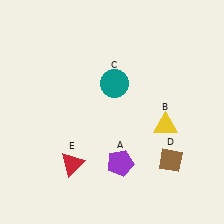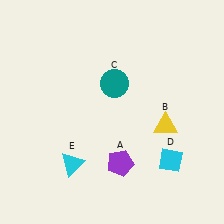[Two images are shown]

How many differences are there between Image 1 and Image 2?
There are 2 differences between the two images.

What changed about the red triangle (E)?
In Image 1, E is red. In Image 2, it changed to cyan.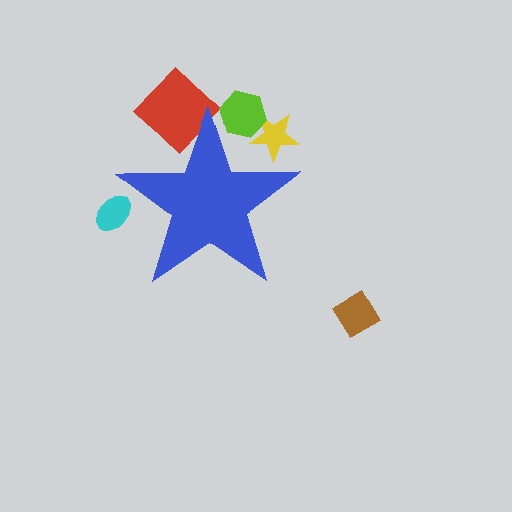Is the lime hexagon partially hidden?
Yes, the lime hexagon is partially hidden behind the blue star.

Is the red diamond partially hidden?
Yes, the red diamond is partially hidden behind the blue star.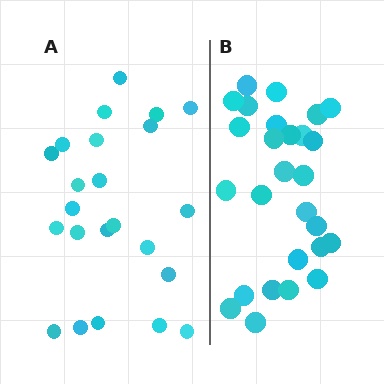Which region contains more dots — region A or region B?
Region B (the right region) has more dots.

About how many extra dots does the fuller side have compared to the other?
Region B has about 4 more dots than region A.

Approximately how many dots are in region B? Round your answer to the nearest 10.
About 30 dots. (The exact count is 27, which rounds to 30.)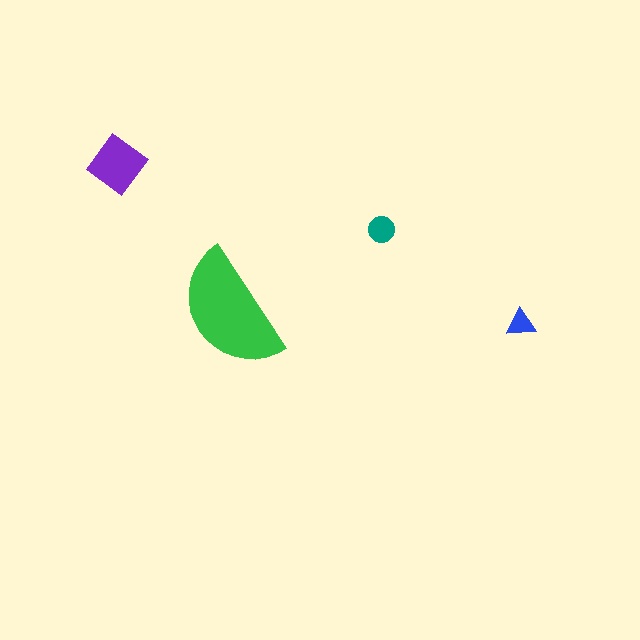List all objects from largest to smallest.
The green semicircle, the purple diamond, the teal circle, the blue triangle.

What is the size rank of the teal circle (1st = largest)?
3rd.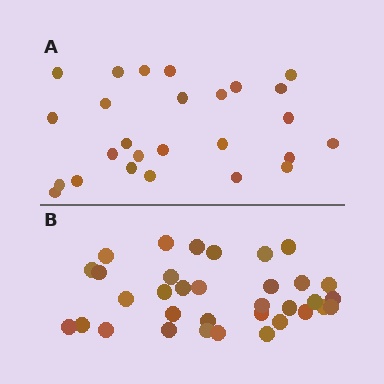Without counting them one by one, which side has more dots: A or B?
Region B (the bottom region) has more dots.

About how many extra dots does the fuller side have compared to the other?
Region B has roughly 8 or so more dots than region A.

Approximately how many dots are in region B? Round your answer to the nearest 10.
About 30 dots. (The exact count is 34, which rounds to 30.)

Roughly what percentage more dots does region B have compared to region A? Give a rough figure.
About 30% more.